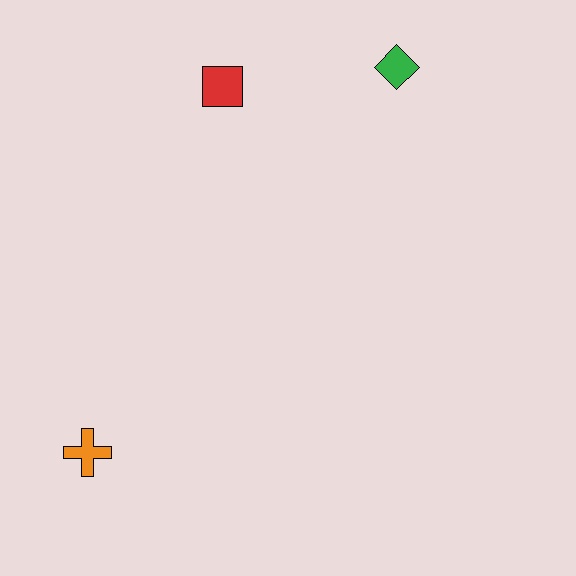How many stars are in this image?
There are no stars.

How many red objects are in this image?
There is 1 red object.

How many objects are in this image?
There are 3 objects.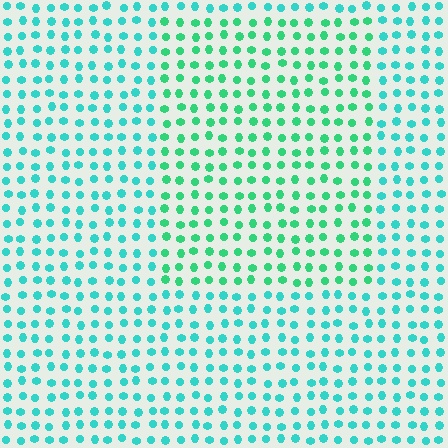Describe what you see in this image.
The image is filled with small cyan elements in a uniform arrangement. A rectangle-shaped region is visible where the elements are tinted to a slightly different hue, forming a subtle color boundary.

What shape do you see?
I see a rectangle.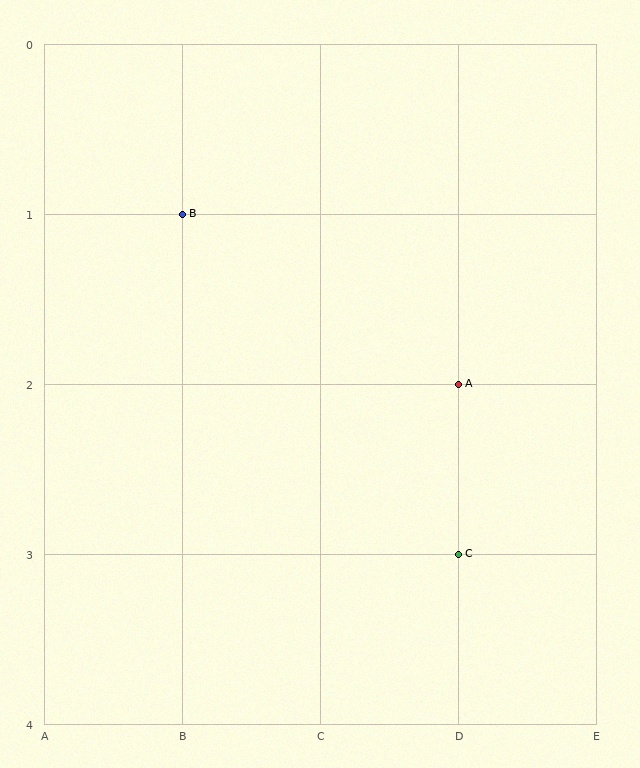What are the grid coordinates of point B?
Point B is at grid coordinates (B, 1).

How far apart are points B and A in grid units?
Points B and A are 2 columns and 1 row apart (about 2.2 grid units diagonally).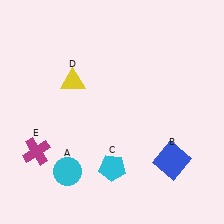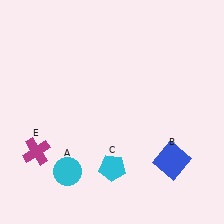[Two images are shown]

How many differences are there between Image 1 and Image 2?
There is 1 difference between the two images.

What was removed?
The yellow triangle (D) was removed in Image 2.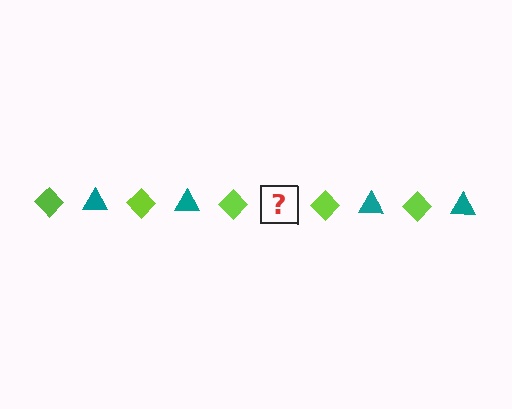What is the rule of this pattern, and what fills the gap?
The rule is that the pattern alternates between lime diamond and teal triangle. The gap should be filled with a teal triangle.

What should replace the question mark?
The question mark should be replaced with a teal triangle.